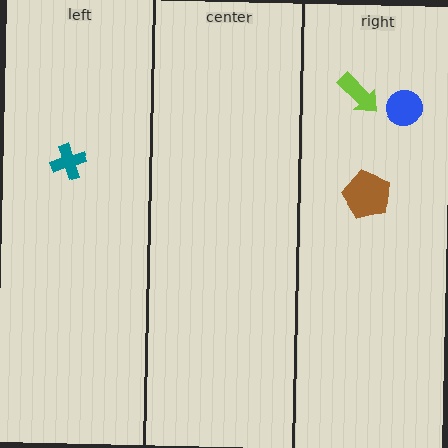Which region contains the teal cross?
The left region.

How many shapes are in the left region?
1.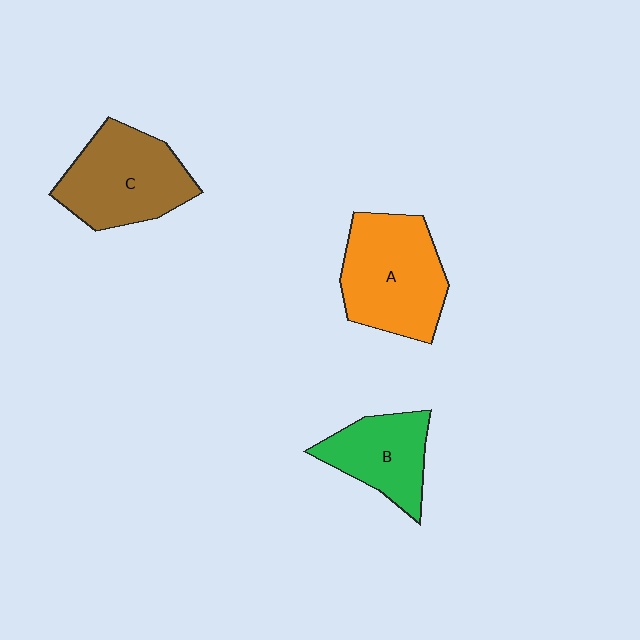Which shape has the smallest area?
Shape B (green).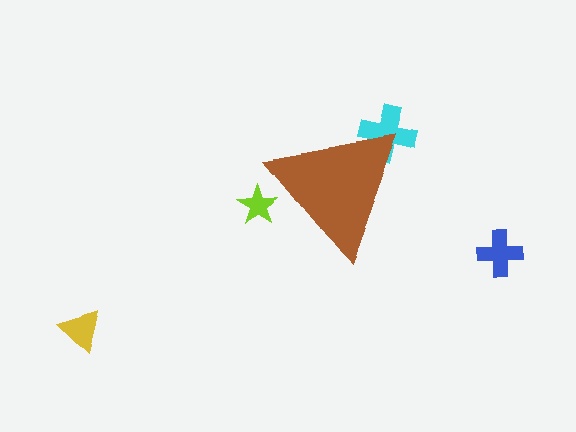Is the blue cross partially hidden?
No, the blue cross is fully visible.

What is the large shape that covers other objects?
A brown triangle.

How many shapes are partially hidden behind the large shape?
2 shapes are partially hidden.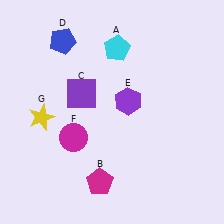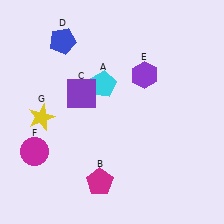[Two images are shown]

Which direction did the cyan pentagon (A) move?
The cyan pentagon (A) moved down.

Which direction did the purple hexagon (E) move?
The purple hexagon (E) moved up.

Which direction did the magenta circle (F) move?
The magenta circle (F) moved left.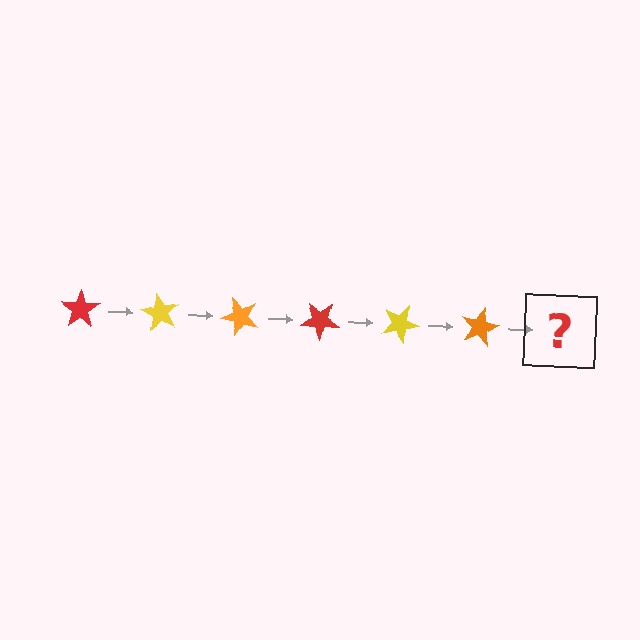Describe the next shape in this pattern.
It should be a red star, rotated 360 degrees from the start.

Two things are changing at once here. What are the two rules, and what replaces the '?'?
The two rules are that it rotates 60 degrees each step and the color cycles through red, yellow, and orange. The '?' should be a red star, rotated 360 degrees from the start.